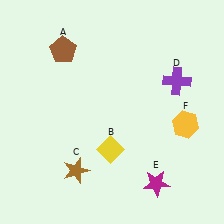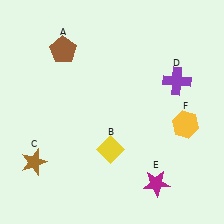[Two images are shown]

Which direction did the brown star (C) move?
The brown star (C) moved left.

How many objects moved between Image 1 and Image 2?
1 object moved between the two images.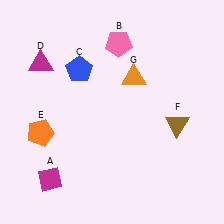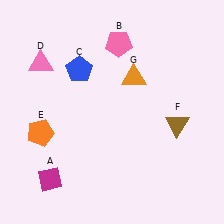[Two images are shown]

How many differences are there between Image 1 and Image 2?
There is 1 difference between the two images.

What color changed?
The triangle (D) changed from magenta in Image 1 to pink in Image 2.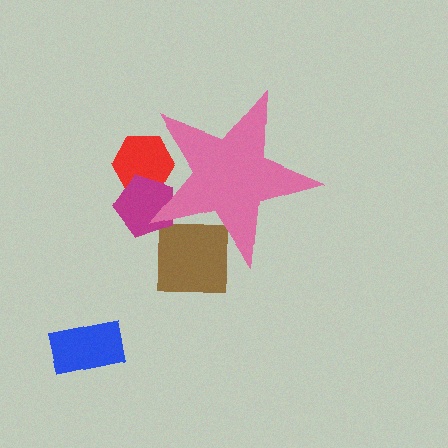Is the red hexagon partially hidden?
Yes, the red hexagon is partially hidden behind the pink star.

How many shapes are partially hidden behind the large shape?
3 shapes are partially hidden.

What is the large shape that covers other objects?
A pink star.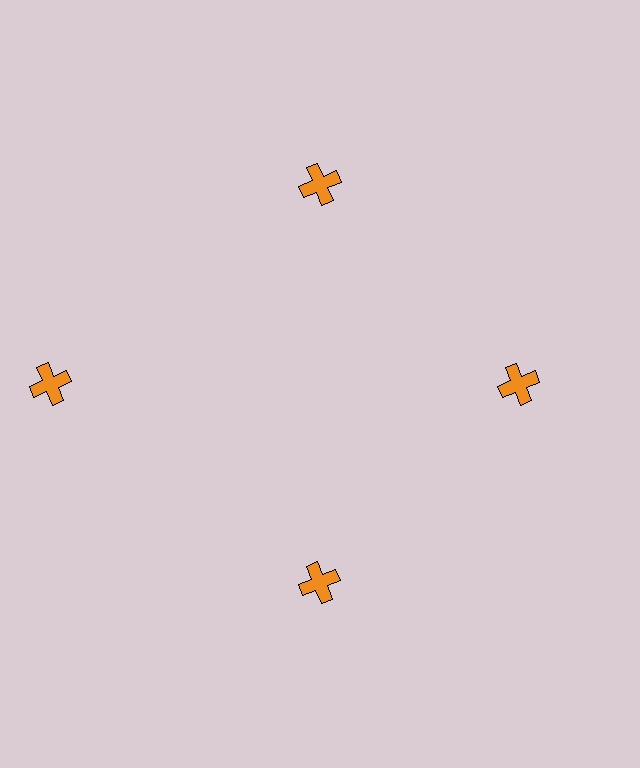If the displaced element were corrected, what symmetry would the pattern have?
It would have 4-fold rotational symmetry — the pattern would map onto itself every 90 degrees.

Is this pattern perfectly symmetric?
No. The 4 orange crosses are arranged in a ring, but one element near the 9 o'clock position is pushed outward from the center, breaking the 4-fold rotational symmetry.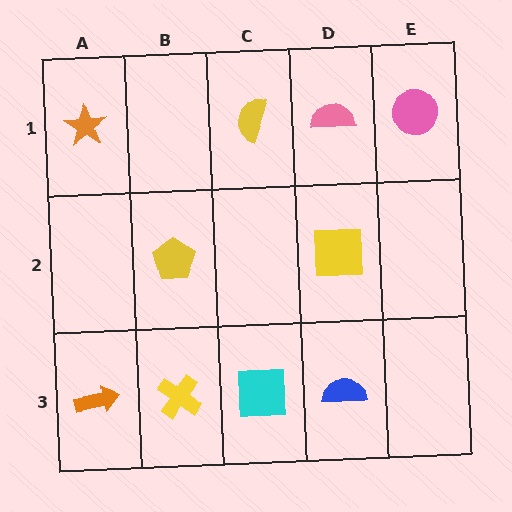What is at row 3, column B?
A yellow cross.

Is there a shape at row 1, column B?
No, that cell is empty.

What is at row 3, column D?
A blue semicircle.